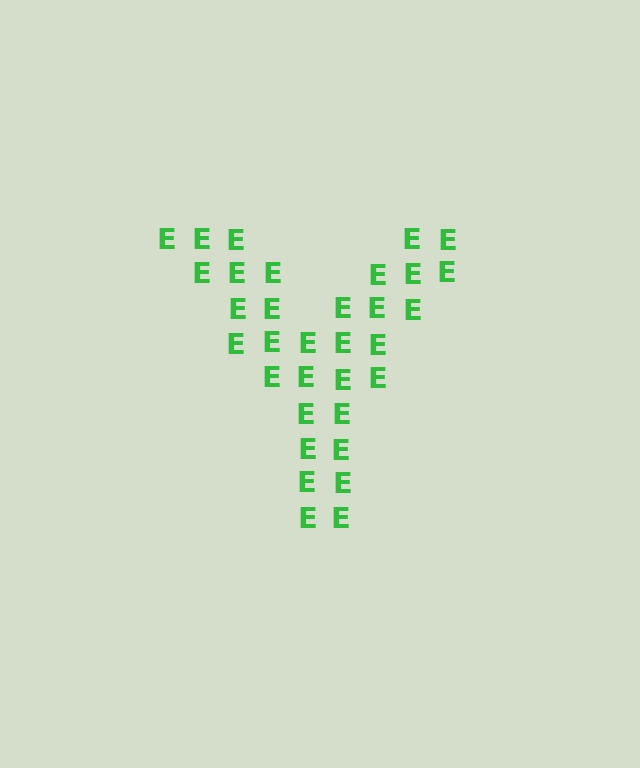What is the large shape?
The large shape is the letter Y.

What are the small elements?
The small elements are letter E's.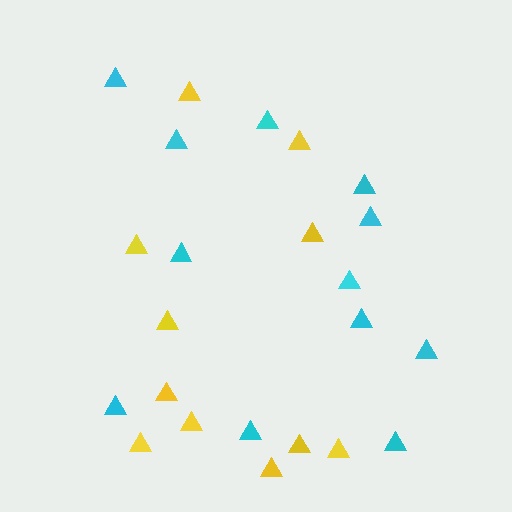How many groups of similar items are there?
There are 2 groups: one group of yellow triangles (11) and one group of cyan triangles (12).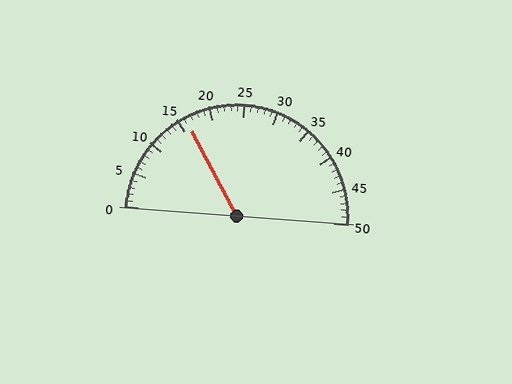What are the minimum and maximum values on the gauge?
The gauge ranges from 0 to 50.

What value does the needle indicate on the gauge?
The needle indicates approximately 16.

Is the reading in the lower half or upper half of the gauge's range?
The reading is in the lower half of the range (0 to 50).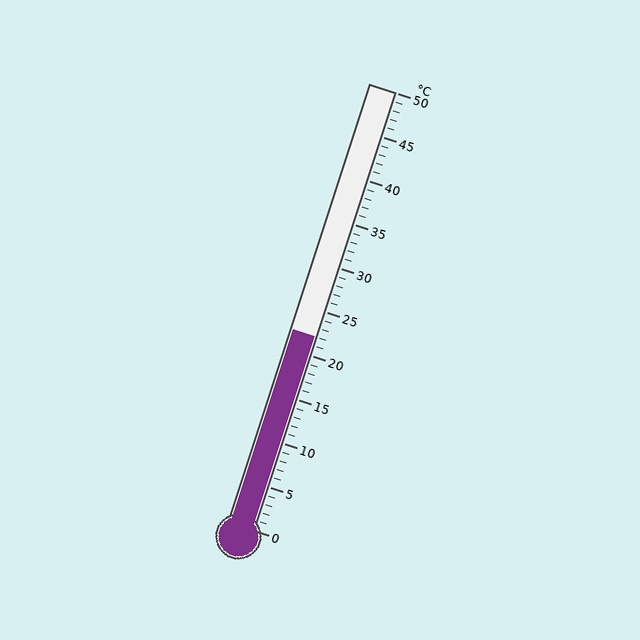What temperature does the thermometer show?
The thermometer shows approximately 22°C.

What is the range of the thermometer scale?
The thermometer scale ranges from 0°C to 50°C.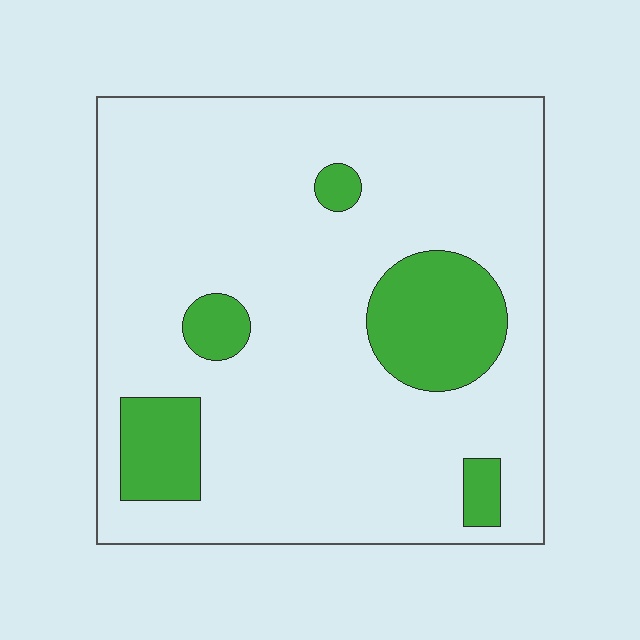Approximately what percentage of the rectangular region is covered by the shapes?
Approximately 15%.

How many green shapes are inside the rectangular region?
5.